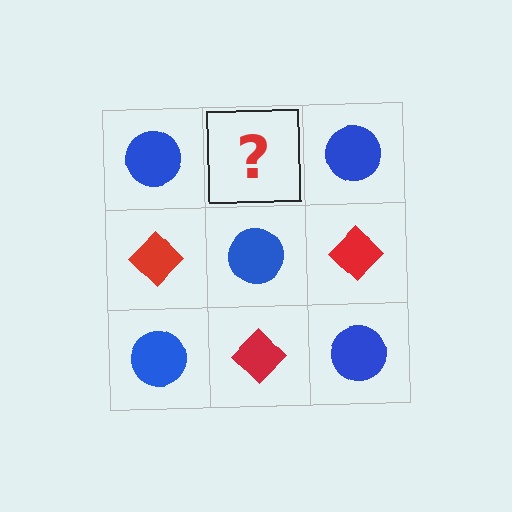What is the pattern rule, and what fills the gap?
The rule is that it alternates blue circle and red diamond in a checkerboard pattern. The gap should be filled with a red diamond.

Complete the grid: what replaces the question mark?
The question mark should be replaced with a red diamond.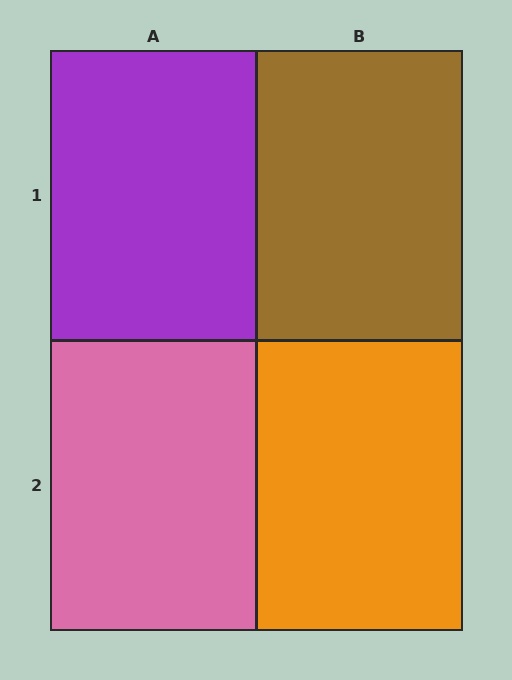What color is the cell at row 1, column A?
Purple.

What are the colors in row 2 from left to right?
Pink, orange.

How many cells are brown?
1 cell is brown.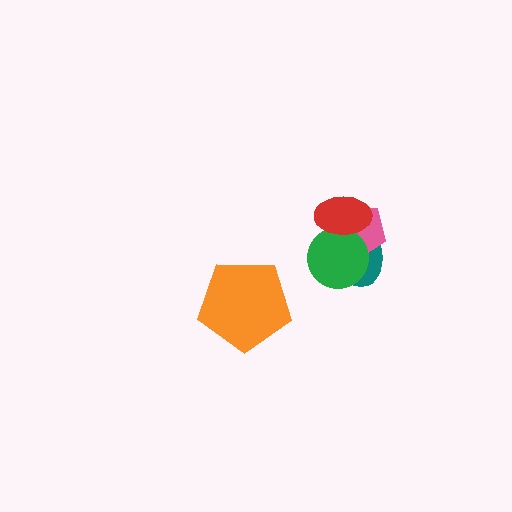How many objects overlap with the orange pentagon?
0 objects overlap with the orange pentagon.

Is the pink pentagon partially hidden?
Yes, it is partially covered by another shape.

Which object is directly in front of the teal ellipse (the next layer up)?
The pink pentagon is directly in front of the teal ellipse.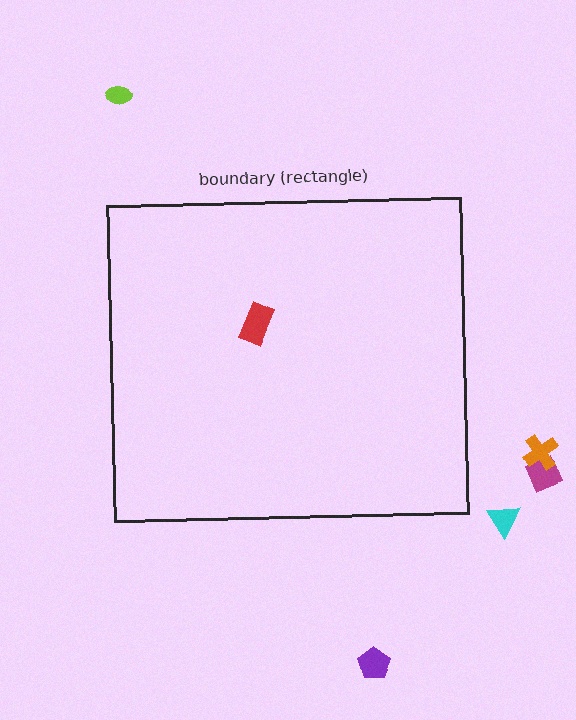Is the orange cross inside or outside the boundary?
Outside.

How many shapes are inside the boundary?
1 inside, 5 outside.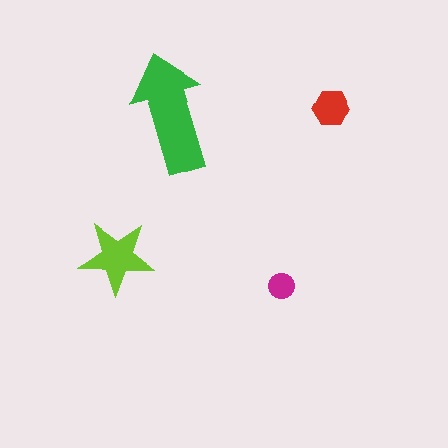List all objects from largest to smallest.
The green arrow, the lime star, the red hexagon, the magenta circle.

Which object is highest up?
The red hexagon is topmost.